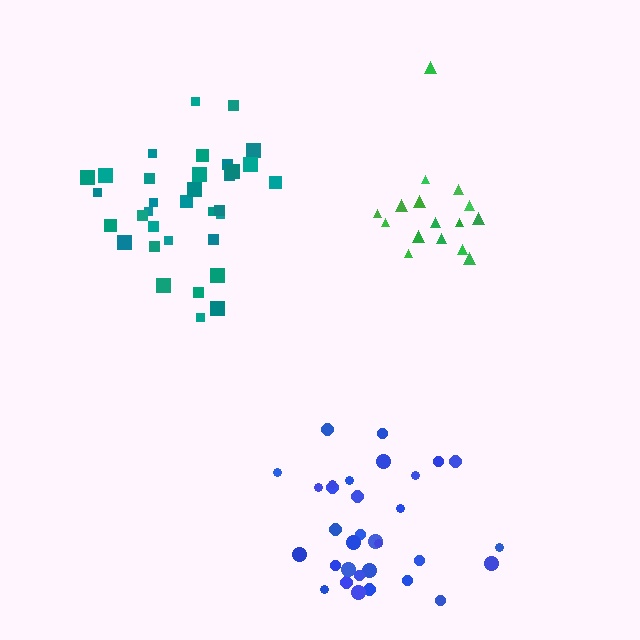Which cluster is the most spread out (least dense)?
Blue.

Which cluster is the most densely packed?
Teal.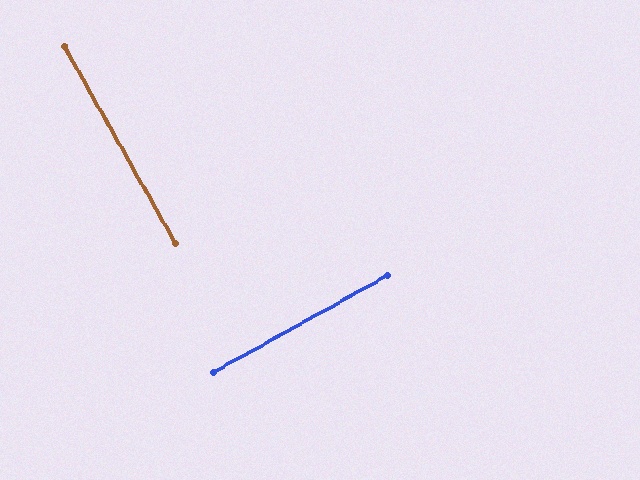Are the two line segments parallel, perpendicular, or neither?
Perpendicular — they meet at approximately 90°.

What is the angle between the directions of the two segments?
Approximately 90 degrees.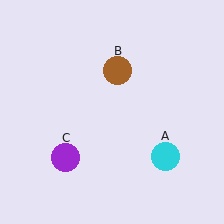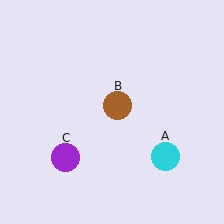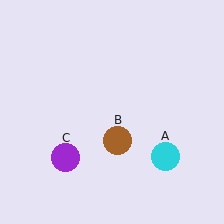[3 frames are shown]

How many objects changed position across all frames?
1 object changed position: brown circle (object B).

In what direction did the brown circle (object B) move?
The brown circle (object B) moved down.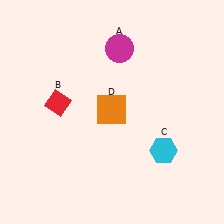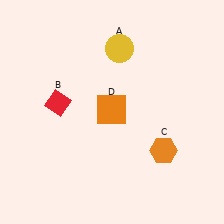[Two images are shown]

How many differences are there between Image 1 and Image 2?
There are 2 differences between the two images.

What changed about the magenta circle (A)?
In Image 1, A is magenta. In Image 2, it changed to yellow.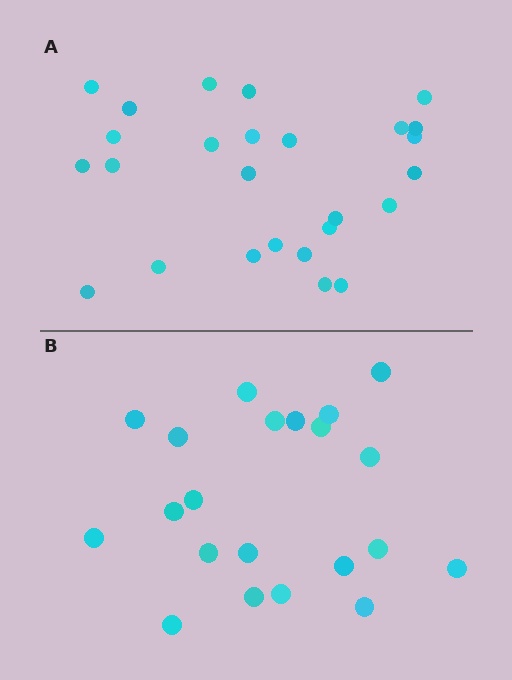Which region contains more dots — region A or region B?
Region A (the top region) has more dots.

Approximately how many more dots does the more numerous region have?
Region A has about 5 more dots than region B.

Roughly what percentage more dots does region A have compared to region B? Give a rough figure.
About 25% more.